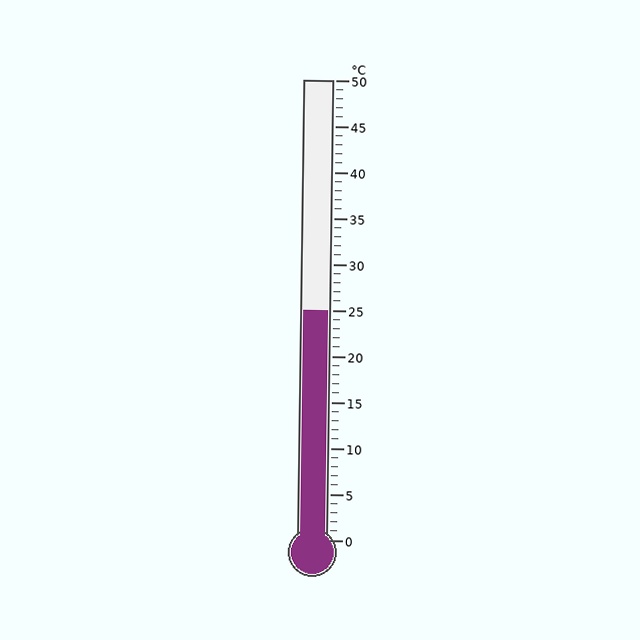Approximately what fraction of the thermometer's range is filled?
The thermometer is filled to approximately 50% of its range.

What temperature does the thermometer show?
The thermometer shows approximately 25°C.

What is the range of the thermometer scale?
The thermometer scale ranges from 0°C to 50°C.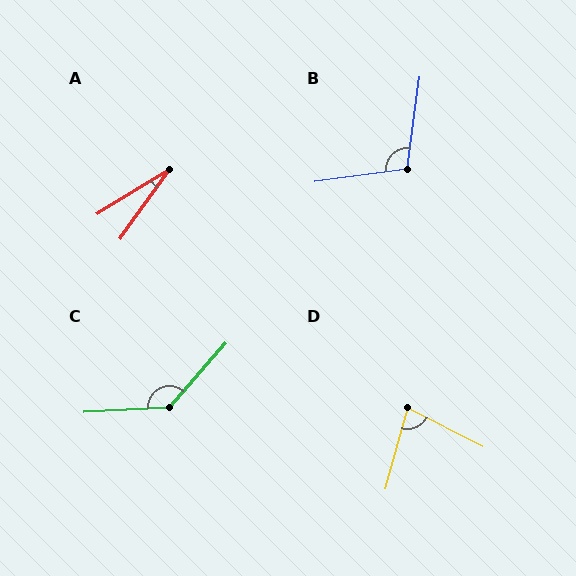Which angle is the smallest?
A, at approximately 23 degrees.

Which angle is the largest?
C, at approximately 134 degrees.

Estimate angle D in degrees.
Approximately 79 degrees.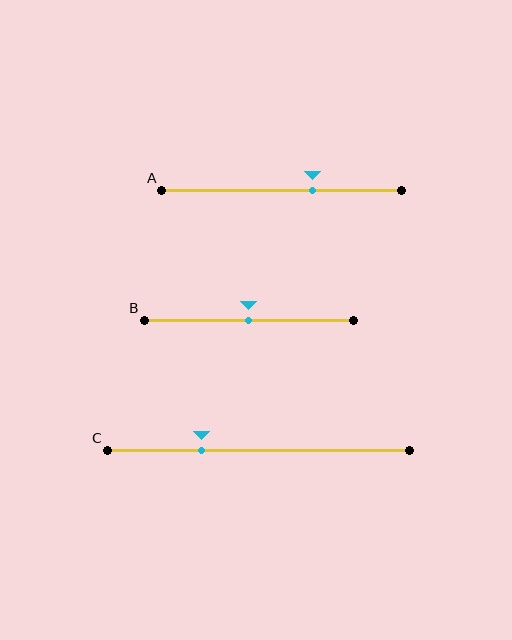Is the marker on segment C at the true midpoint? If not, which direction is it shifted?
No, the marker on segment C is shifted to the left by about 19% of the segment length.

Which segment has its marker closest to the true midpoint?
Segment B has its marker closest to the true midpoint.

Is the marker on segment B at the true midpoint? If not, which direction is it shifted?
Yes, the marker on segment B is at the true midpoint.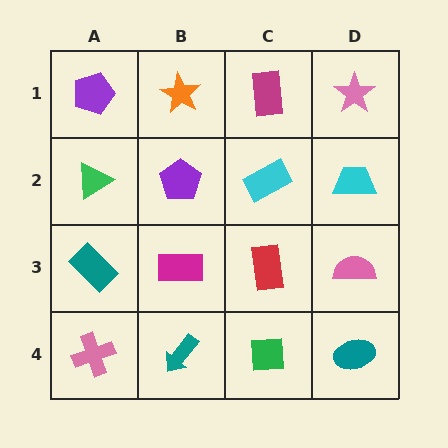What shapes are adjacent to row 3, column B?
A purple pentagon (row 2, column B), a teal arrow (row 4, column B), a teal rectangle (row 3, column A), a red rectangle (row 3, column C).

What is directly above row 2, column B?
An orange star.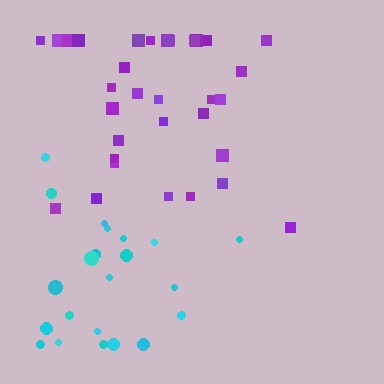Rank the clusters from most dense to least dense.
cyan, purple.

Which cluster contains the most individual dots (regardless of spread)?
Purple (32).